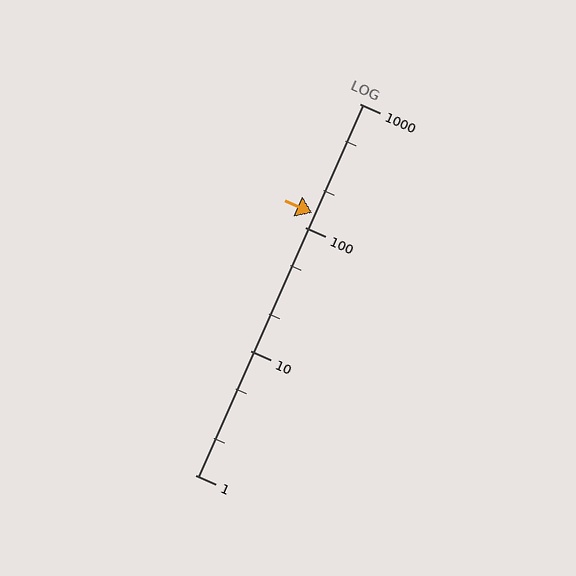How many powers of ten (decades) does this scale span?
The scale spans 3 decades, from 1 to 1000.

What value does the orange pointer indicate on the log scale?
The pointer indicates approximately 130.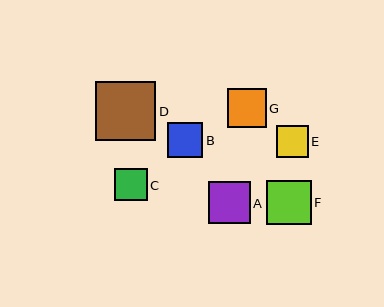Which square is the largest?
Square D is the largest with a size of approximately 60 pixels.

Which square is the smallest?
Square E is the smallest with a size of approximately 32 pixels.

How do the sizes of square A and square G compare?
Square A and square G are approximately the same size.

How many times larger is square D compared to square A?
Square D is approximately 1.4 times the size of square A.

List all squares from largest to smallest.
From largest to smallest: D, F, A, G, B, C, E.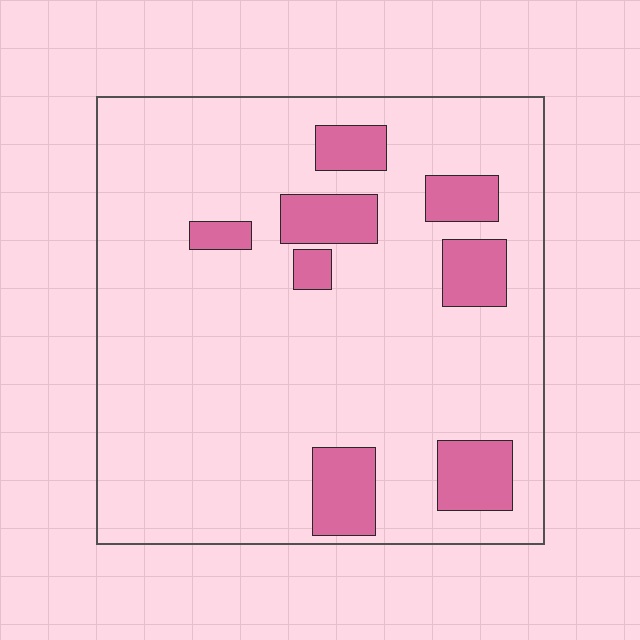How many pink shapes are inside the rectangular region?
8.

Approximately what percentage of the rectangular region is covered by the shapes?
Approximately 15%.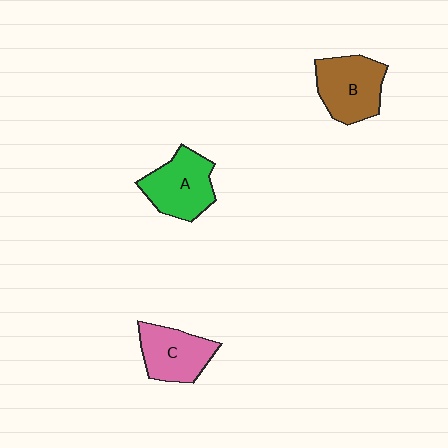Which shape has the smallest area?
Shape C (pink).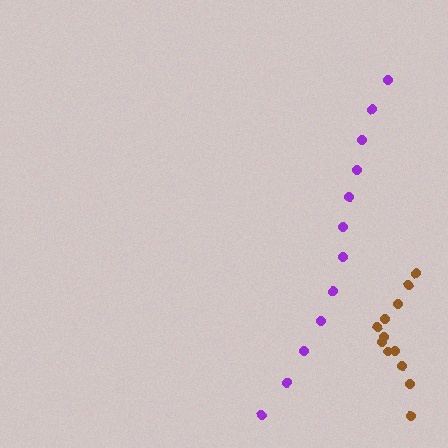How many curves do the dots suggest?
There are 2 distinct paths.